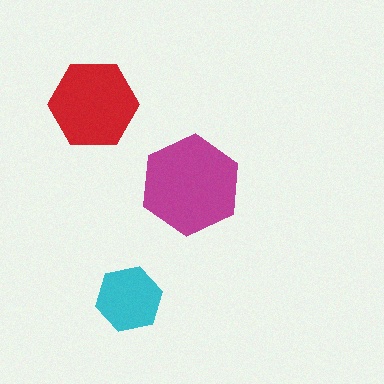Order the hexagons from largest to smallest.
the magenta one, the red one, the cyan one.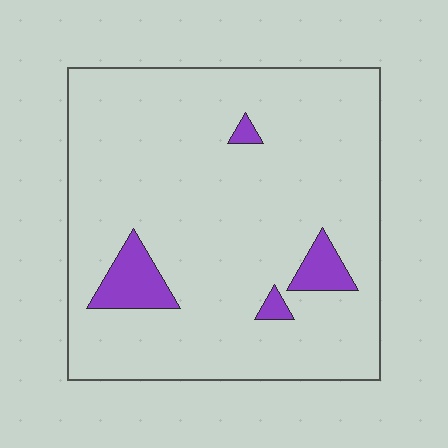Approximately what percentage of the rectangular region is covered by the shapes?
Approximately 10%.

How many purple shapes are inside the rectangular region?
4.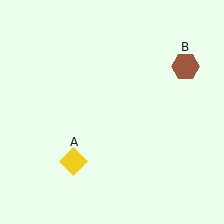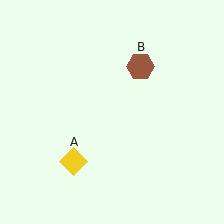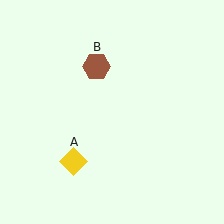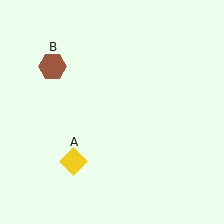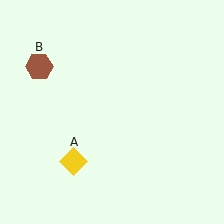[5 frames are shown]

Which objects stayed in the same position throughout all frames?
Yellow diamond (object A) remained stationary.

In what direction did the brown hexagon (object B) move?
The brown hexagon (object B) moved left.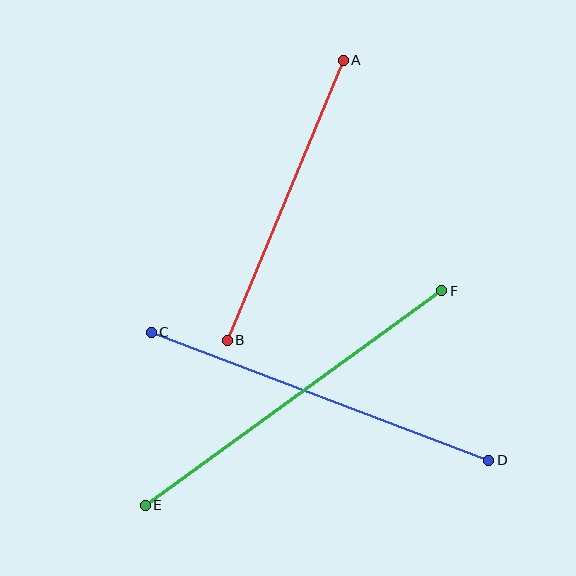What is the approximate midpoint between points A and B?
The midpoint is at approximately (285, 200) pixels.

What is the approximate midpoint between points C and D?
The midpoint is at approximately (320, 396) pixels.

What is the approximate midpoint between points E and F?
The midpoint is at approximately (294, 398) pixels.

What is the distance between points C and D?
The distance is approximately 361 pixels.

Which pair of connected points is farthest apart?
Points E and F are farthest apart.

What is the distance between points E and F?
The distance is approximately 366 pixels.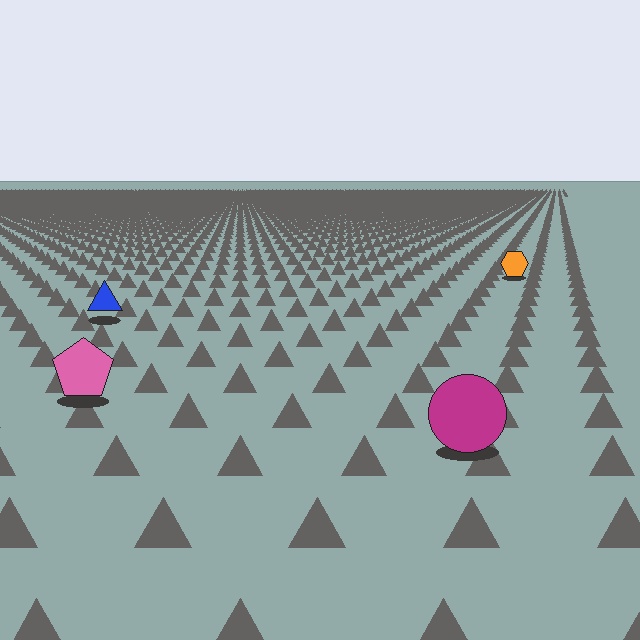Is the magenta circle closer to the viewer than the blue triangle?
Yes. The magenta circle is closer — you can tell from the texture gradient: the ground texture is coarser near it.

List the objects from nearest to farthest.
From nearest to farthest: the magenta circle, the pink pentagon, the blue triangle, the orange hexagon.